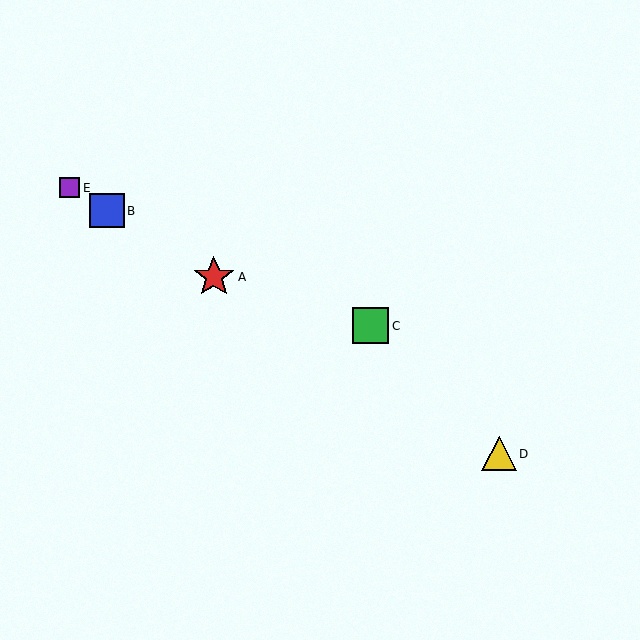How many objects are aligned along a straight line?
4 objects (A, B, D, E) are aligned along a straight line.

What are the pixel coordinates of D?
Object D is at (499, 454).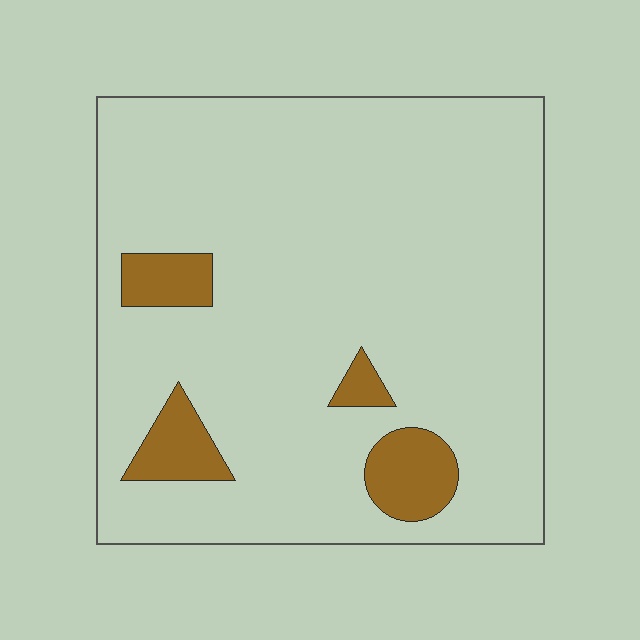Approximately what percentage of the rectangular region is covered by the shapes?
Approximately 10%.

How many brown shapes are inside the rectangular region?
4.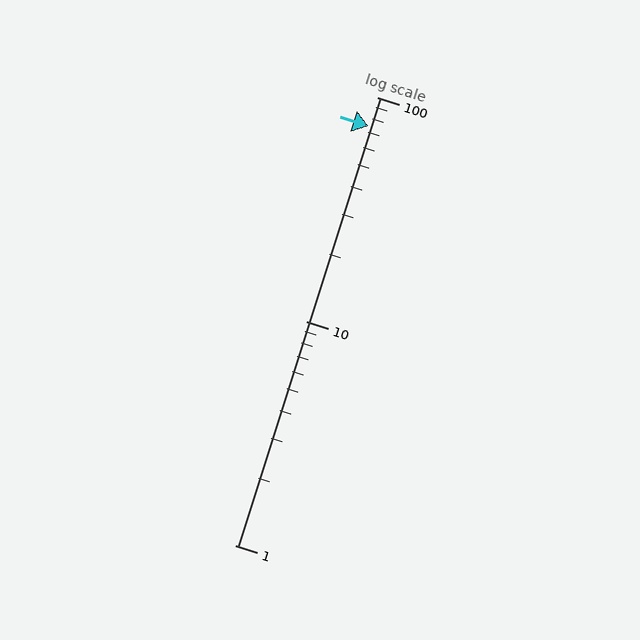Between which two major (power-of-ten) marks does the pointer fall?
The pointer is between 10 and 100.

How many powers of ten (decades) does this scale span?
The scale spans 2 decades, from 1 to 100.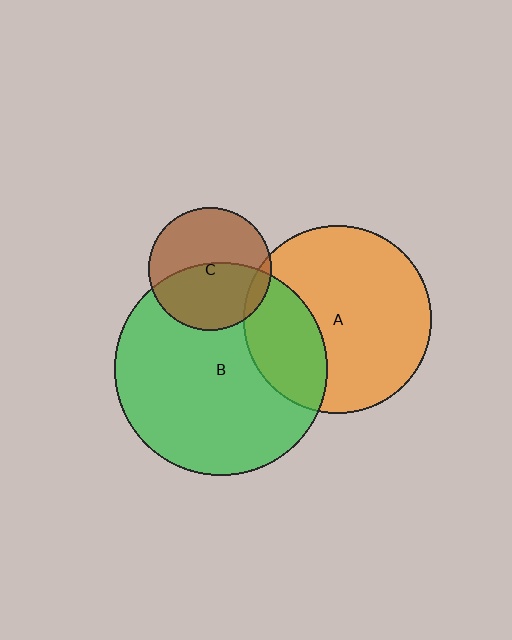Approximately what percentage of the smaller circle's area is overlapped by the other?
Approximately 50%.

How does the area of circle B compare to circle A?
Approximately 1.3 times.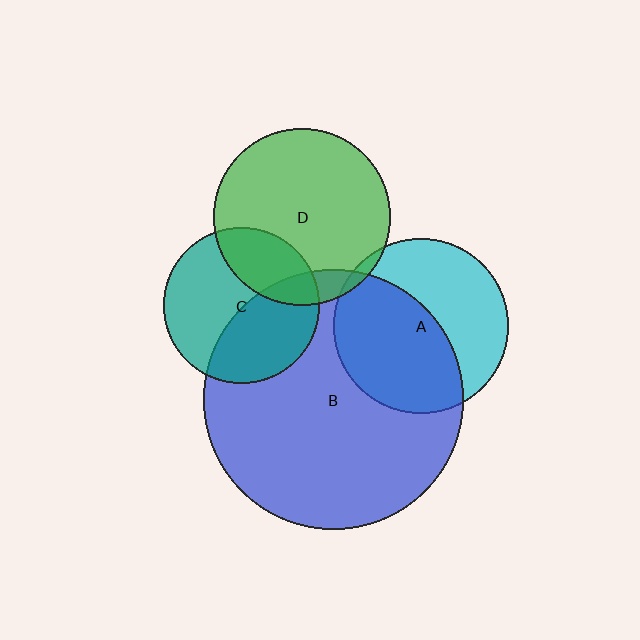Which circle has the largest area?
Circle B (blue).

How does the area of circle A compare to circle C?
Approximately 1.3 times.